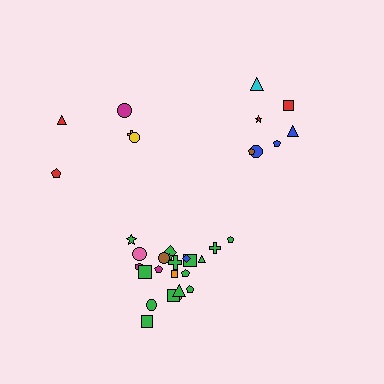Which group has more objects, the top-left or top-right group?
The top-right group.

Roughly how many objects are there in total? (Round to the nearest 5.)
Roughly 35 objects in total.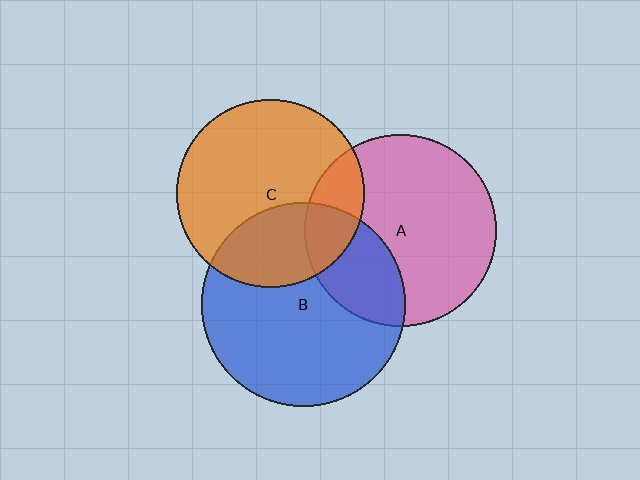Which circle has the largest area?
Circle B (blue).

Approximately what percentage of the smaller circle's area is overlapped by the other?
Approximately 30%.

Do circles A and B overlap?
Yes.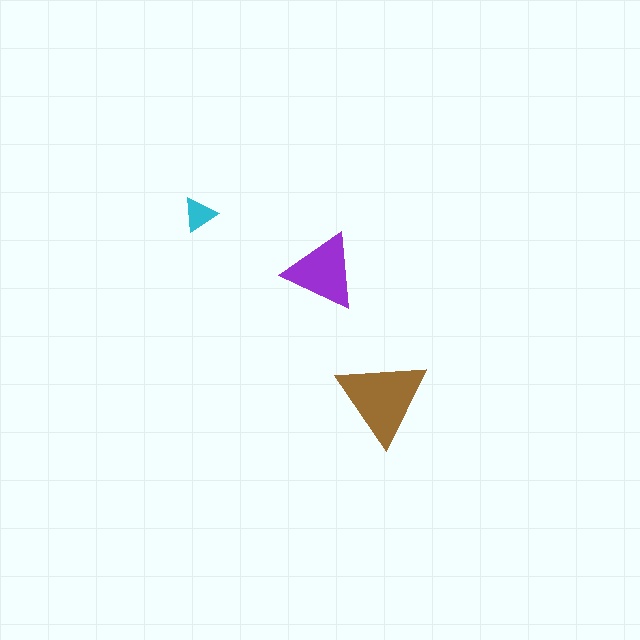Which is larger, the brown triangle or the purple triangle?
The brown one.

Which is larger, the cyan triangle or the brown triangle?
The brown one.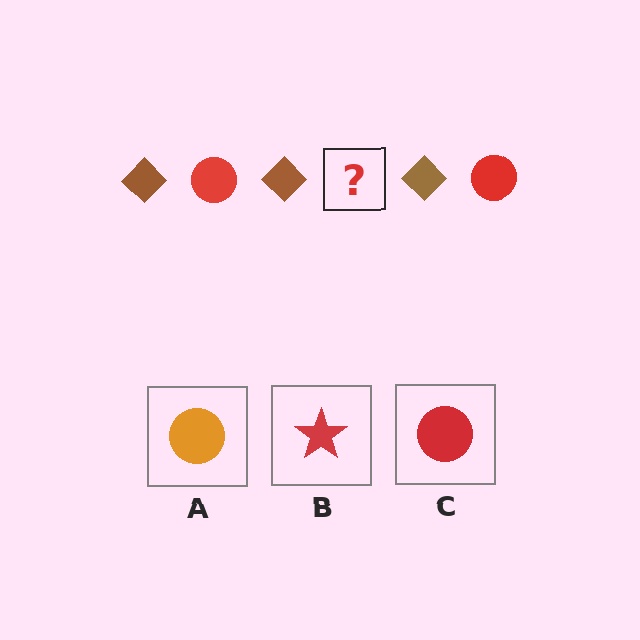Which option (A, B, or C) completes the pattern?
C.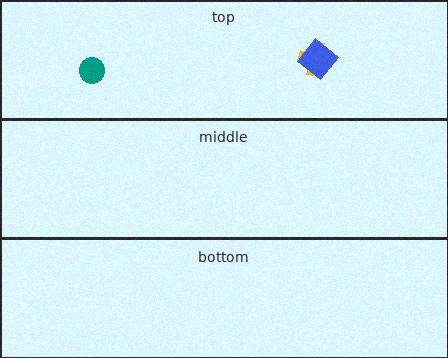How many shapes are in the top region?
3.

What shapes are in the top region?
The yellow cross, the teal circle, the blue diamond.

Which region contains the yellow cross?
The top region.